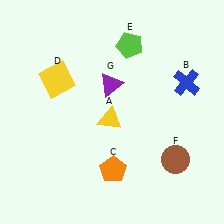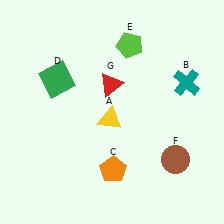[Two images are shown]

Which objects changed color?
B changed from blue to teal. D changed from yellow to green. G changed from purple to red.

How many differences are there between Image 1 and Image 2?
There are 3 differences between the two images.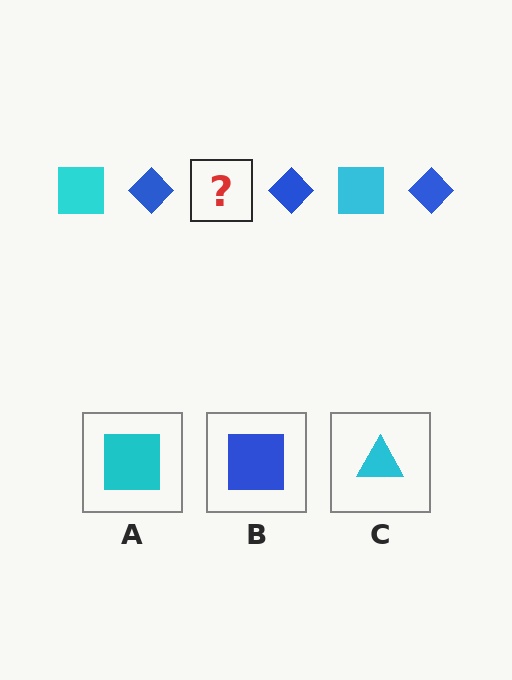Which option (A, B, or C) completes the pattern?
A.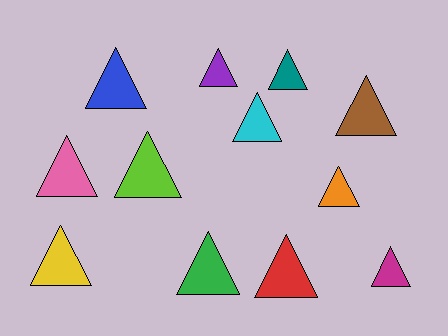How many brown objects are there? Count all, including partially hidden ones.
There is 1 brown object.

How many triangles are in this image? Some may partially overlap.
There are 12 triangles.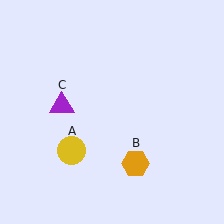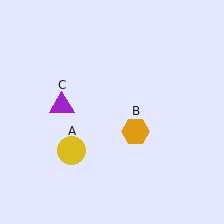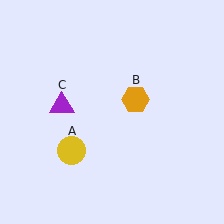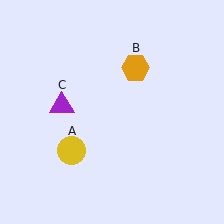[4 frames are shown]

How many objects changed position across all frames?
1 object changed position: orange hexagon (object B).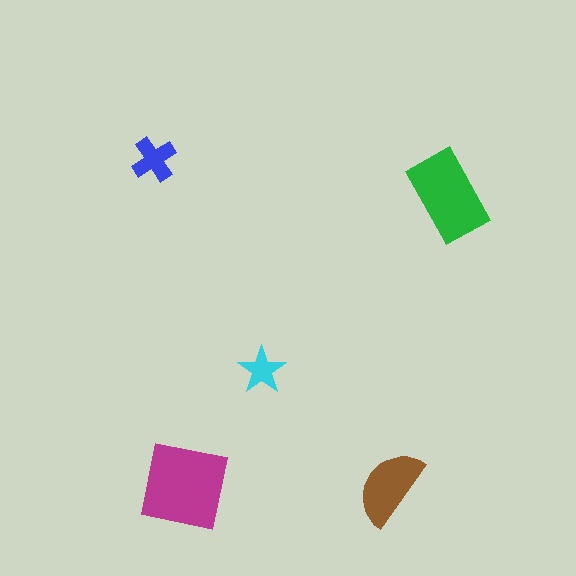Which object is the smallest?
The cyan star.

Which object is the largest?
The magenta square.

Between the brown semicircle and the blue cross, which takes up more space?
The brown semicircle.